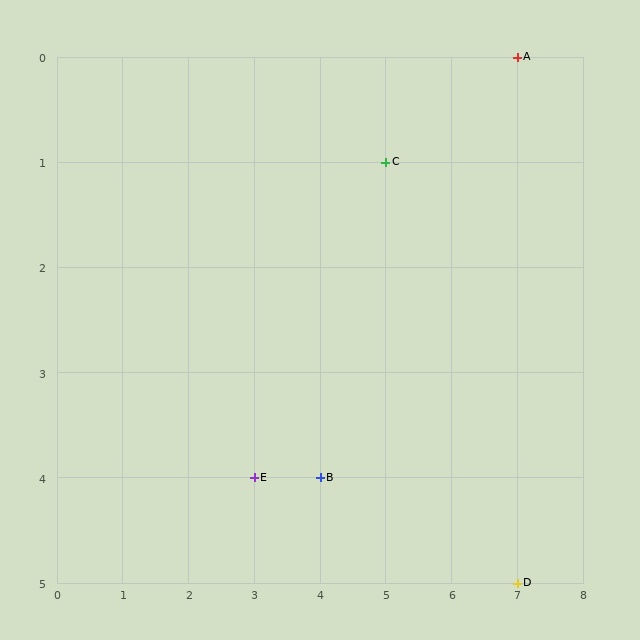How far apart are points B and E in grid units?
Points B and E are 1 column apart.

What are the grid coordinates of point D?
Point D is at grid coordinates (7, 5).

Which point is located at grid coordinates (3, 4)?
Point E is at (3, 4).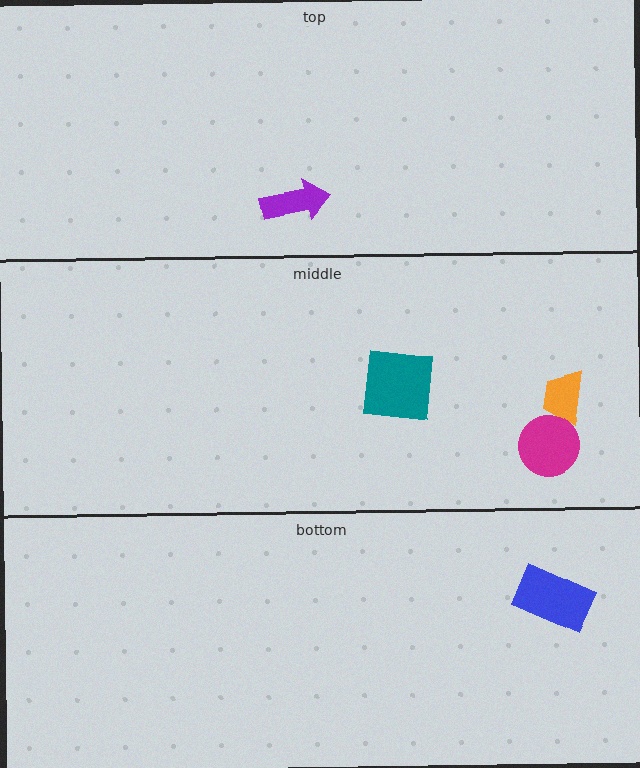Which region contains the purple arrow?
The top region.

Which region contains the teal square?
The middle region.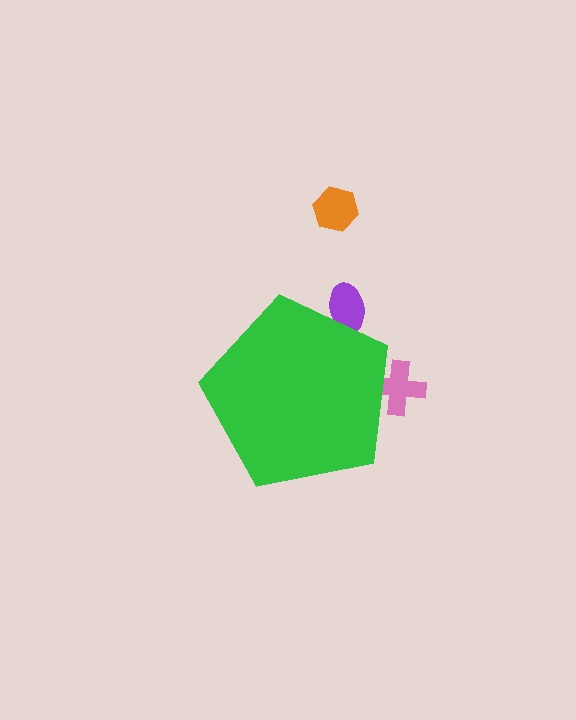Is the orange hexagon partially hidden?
No, the orange hexagon is fully visible.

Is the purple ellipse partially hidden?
Yes, the purple ellipse is partially hidden behind the green pentagon.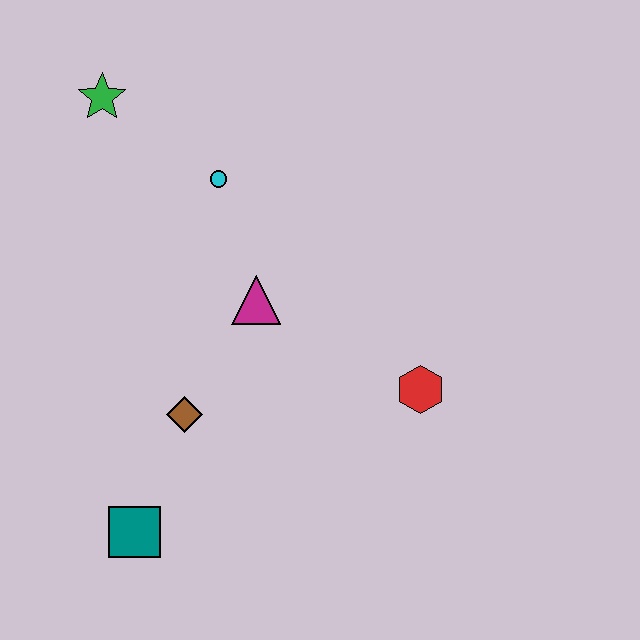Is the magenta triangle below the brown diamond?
No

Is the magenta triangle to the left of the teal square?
No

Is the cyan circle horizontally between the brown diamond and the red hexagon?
Yes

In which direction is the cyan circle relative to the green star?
The cyan circle is to the right of the green star.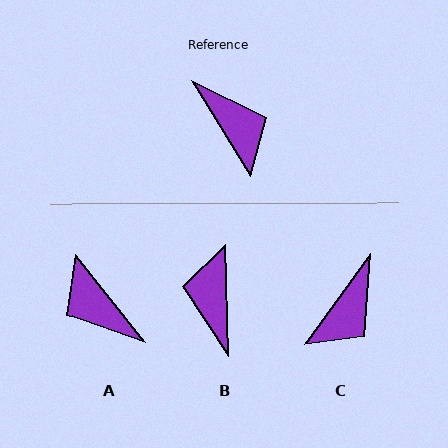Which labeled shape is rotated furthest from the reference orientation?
A, about 174 degrees away.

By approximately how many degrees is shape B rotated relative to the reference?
Approximately 150 degrees counter-clockwise.